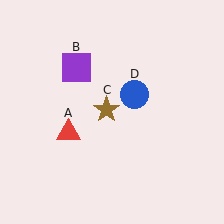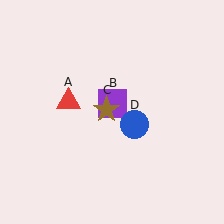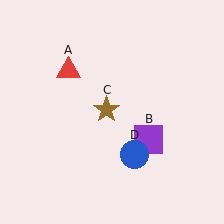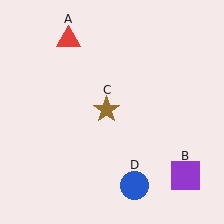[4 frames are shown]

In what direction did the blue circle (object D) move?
The blue circle (object D) moved down.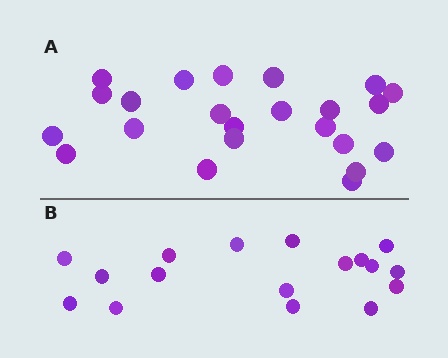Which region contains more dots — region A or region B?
Region A (the top region) has more dots.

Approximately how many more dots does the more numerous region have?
Region A has about 6 more dots than region B.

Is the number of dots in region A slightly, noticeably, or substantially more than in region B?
Region A has noticeably more, but not dramatically so. The ratio is roughly 1.4 to 1.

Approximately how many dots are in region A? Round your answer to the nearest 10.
About 20 dots. (The exact count is 23, which rounds to 20.)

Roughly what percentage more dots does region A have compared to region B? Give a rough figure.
About 35% more.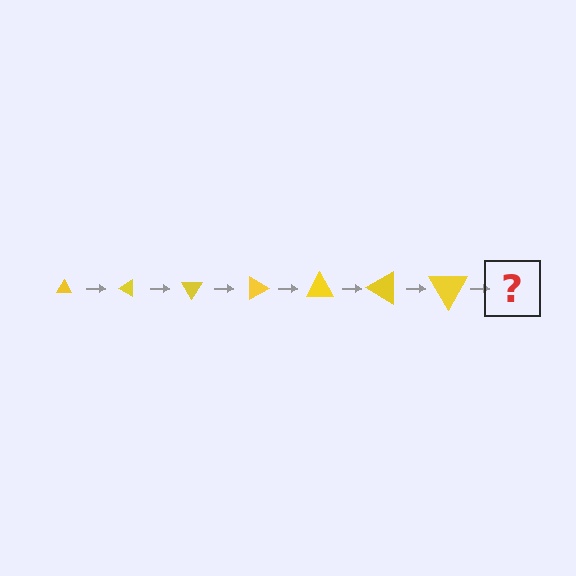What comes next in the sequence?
The next element should be a triangle, larger than the previous one and rotated 210 degrees from the start.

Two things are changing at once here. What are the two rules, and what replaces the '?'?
The two rules are that the triangle grows larger each step and it rotates 30 degrees each step. The '?' should be a triangle, larger than the previous one and rotated 210 degrees from the start.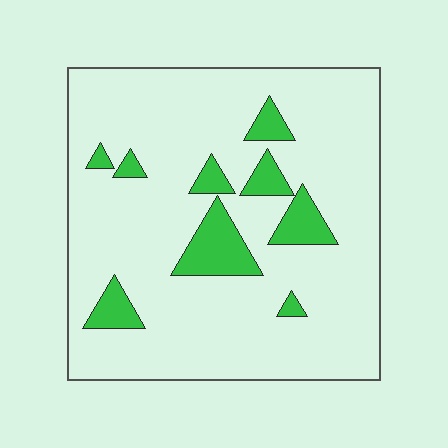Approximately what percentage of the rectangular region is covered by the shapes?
Approximately 15%.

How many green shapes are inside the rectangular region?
9.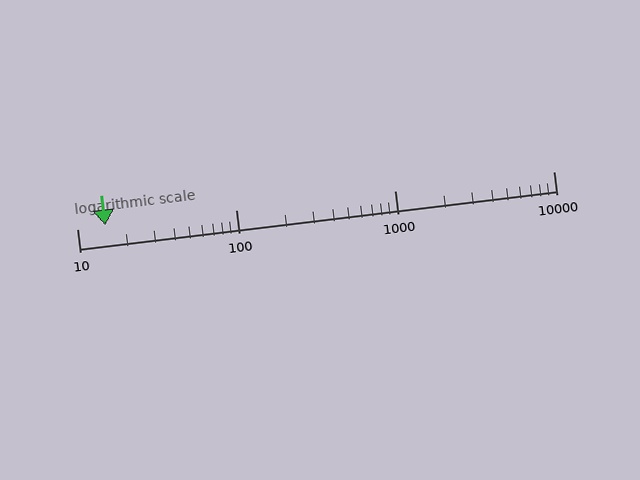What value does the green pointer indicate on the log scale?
The pointer indicates approximately 15.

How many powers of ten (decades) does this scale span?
The scale spans 3 decades, from 10 to 10000.